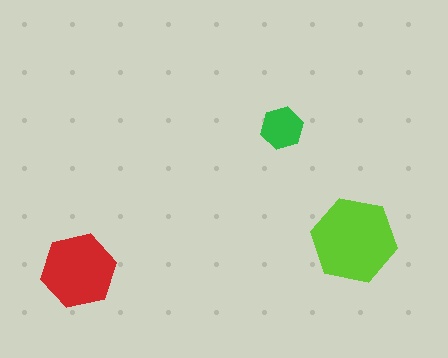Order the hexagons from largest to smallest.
the lime one, the red one, the green one.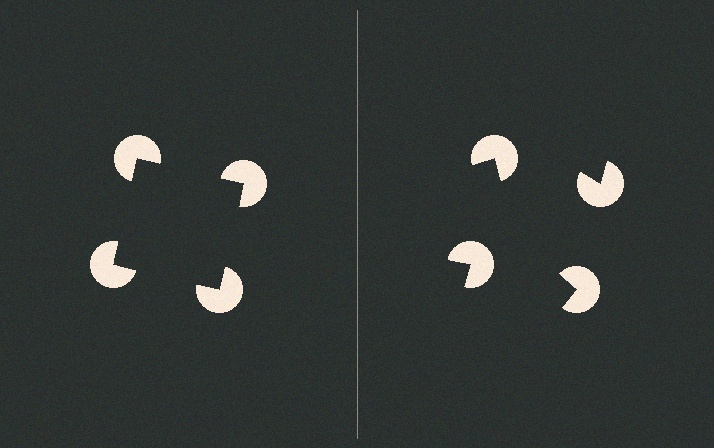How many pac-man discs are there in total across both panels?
8 — 4 on each side.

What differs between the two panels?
The pac-man discs are positioned identically on both sides; only the wedge orientations differ. On the left they align to a square; on the right they are misaligned.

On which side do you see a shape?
An illusory square appears on the left side. On the right side the wedge cuts are rotated, so no coherent shape forms.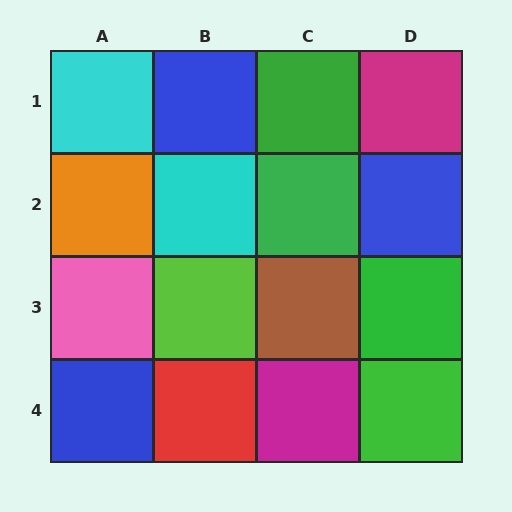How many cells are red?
1 cell is red.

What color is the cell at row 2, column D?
Blue.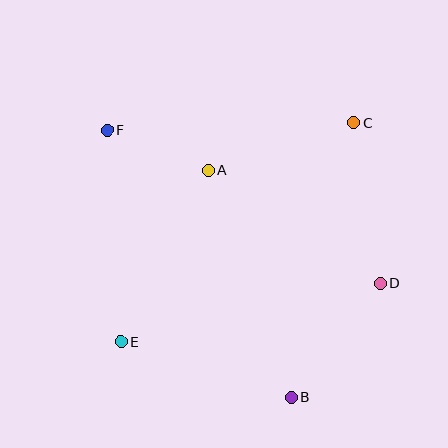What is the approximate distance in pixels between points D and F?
The distance between D and F is approximately 314 pixels.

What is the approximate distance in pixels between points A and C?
The distance between A and C is approximately 153 pixels.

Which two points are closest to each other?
Points A and F are closest to each other.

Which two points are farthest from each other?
Points B and F are farthest from each other.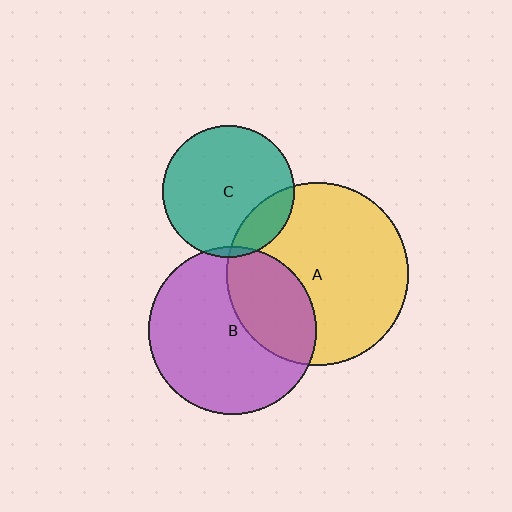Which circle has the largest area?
Circle A (yellow).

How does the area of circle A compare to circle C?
Approximately 1.9 times.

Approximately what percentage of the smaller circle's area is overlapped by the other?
Approximately 35%.